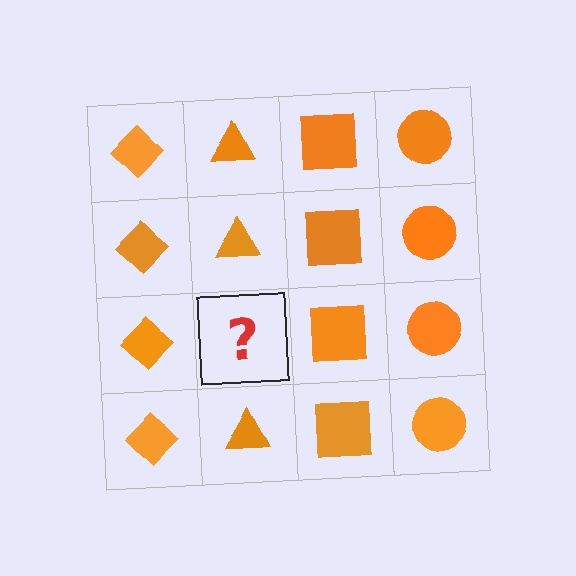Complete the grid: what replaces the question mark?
The question mark should be replaced with an orange triangle.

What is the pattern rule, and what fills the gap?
The rule is that each column has a consistent shape. The gap should be filled with an orange triangle.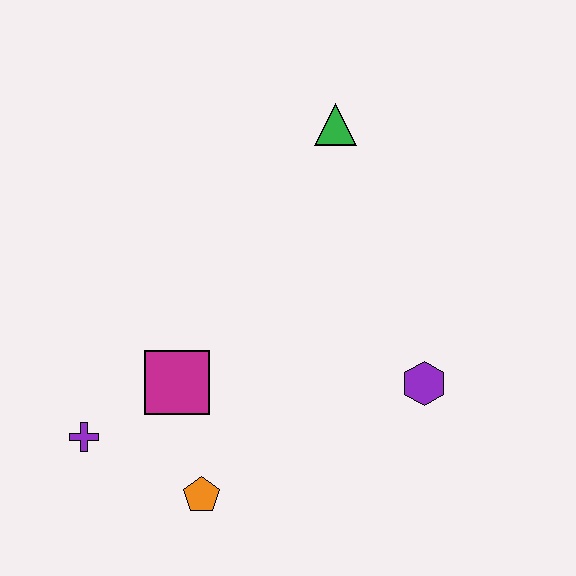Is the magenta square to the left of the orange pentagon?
Yes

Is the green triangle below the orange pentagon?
No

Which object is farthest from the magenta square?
The green triangle is farthest from the magenta square.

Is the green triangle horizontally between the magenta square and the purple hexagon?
Yes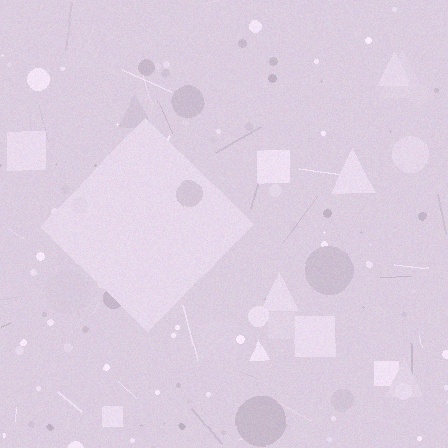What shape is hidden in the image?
A diamond is hidden in the image.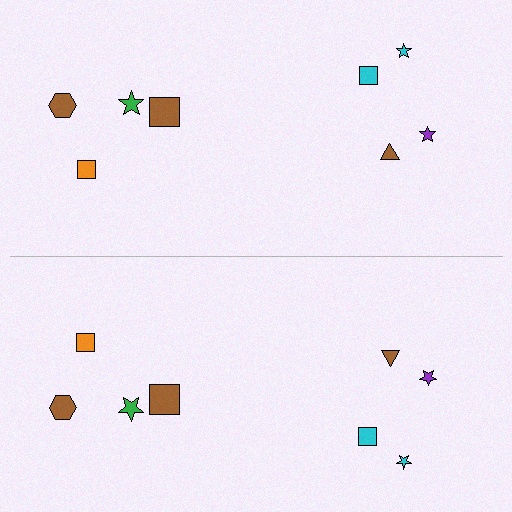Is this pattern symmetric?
Yes, this pattern has bilateral (reflection) symmetry.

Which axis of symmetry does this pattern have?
The pattern has a horizontal axis of symmetry running through the center of the image.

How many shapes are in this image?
There are 16 shapes in this image.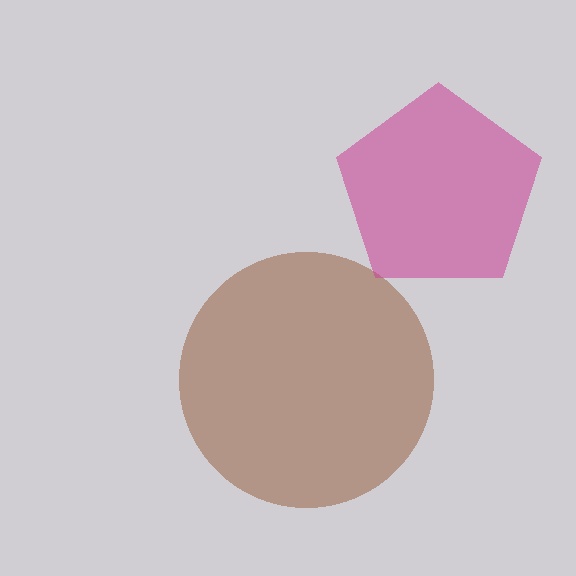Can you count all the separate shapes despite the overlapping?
Yes, there are 2 separate shapes.